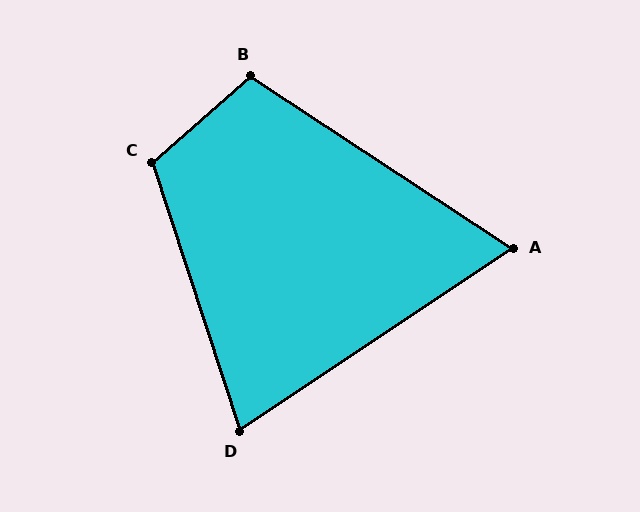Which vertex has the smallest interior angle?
A, at approximately 67 degrees.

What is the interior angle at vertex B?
Approximately 106 degrees (obtuse).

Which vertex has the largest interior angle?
C, at approximately 113 degrees.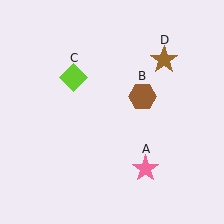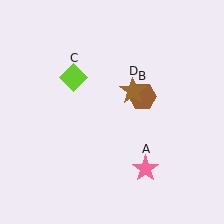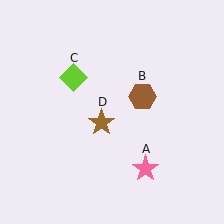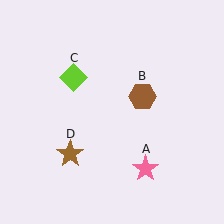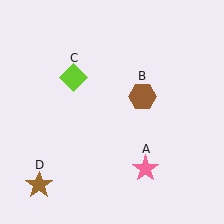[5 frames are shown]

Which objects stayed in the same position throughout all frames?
Pink star (object A) and brown hexagon (object B) and lime diamond (object C) remained stationary.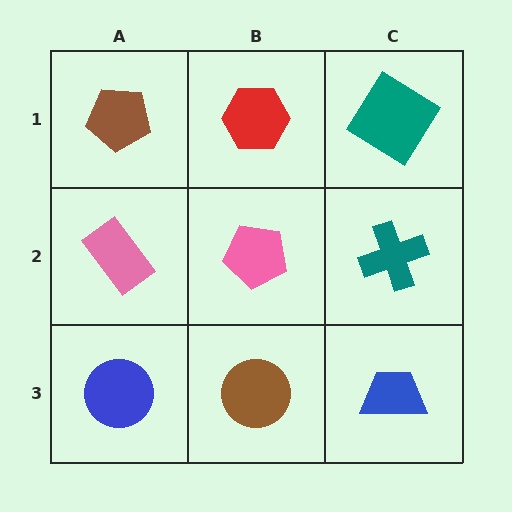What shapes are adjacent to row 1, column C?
A teal cross (row 2, column C), a red hexagon (row 1, column B).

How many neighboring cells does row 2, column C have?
3.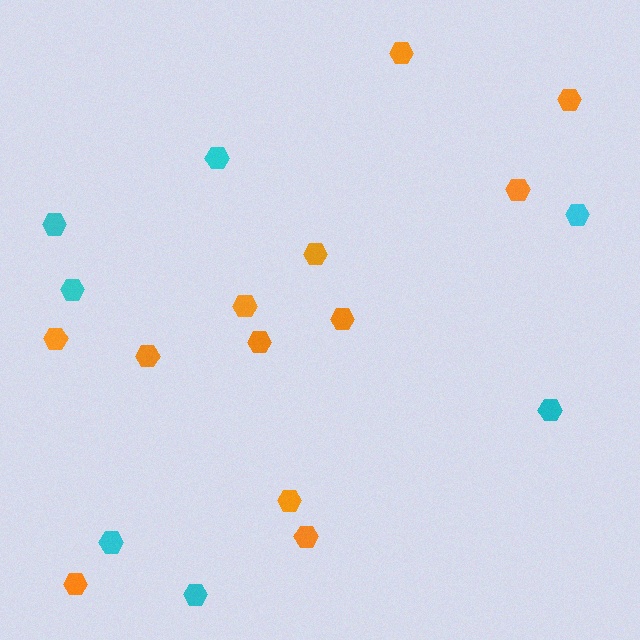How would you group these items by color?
There are 2 groups: one group of cyan hexagons (7) and one group of orange hexagons (12).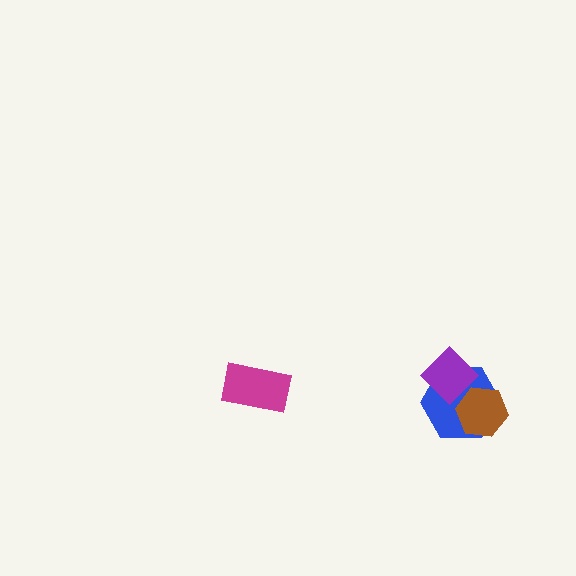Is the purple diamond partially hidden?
Yes, it is partially covered by another shape.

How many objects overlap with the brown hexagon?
2 objects overlap with the brown hexagon.